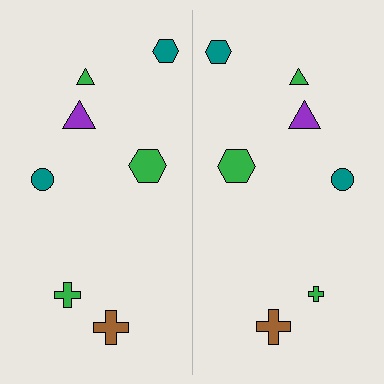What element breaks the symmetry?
The green cross on the right side has a different size than its mirror counterpart.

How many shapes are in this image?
There are 14 shapes in this image.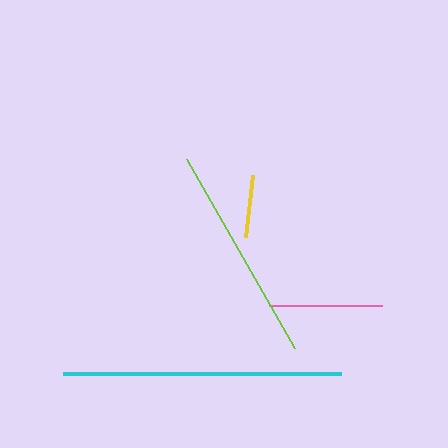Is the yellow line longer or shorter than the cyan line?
The cyan line is longer than the yellow line.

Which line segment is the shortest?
The yellow line is the shortest at approximately 63 pixels.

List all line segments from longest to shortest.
From longest to shortest: cyan, lime, pink, yellow.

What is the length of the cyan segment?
The cyan segment is approximately 279 pixels long.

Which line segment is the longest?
The cyan line is the longest at approximately 279 pixels.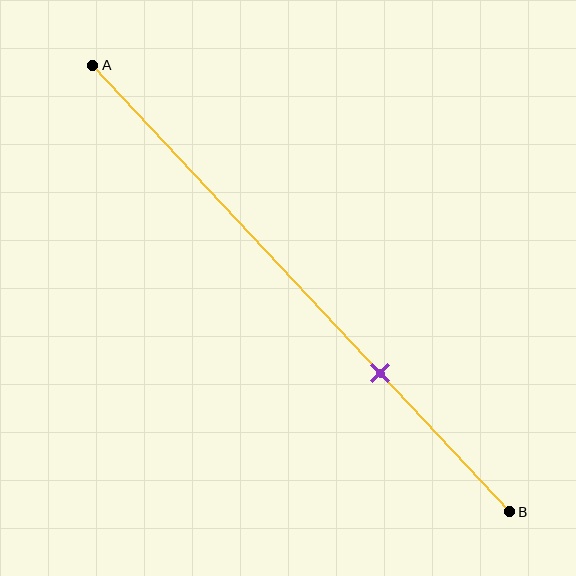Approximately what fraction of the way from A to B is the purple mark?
The purple mark is approximately 70% of the way from A to B.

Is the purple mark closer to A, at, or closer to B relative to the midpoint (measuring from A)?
The purple mark is closer to point B than the midpoint of segment AB.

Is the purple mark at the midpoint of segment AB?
No, the mark is at about 70% from A, not at the 50% midpoint.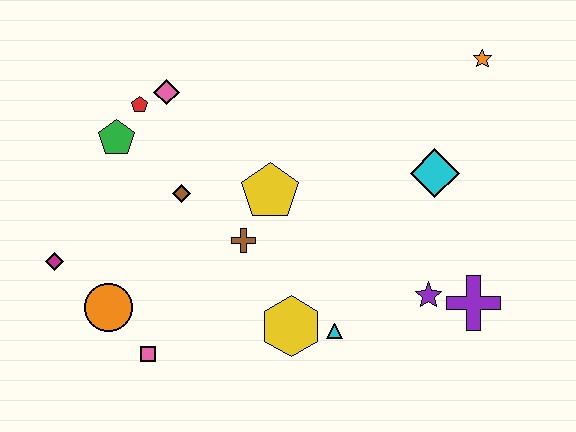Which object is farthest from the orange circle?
The orange star is farthest from the orange circle.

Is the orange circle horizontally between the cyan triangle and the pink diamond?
No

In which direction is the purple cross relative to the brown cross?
The purple cross is to the right of the brown cross.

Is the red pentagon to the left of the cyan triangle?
Yes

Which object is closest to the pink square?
The orange circle is closest to the pink square.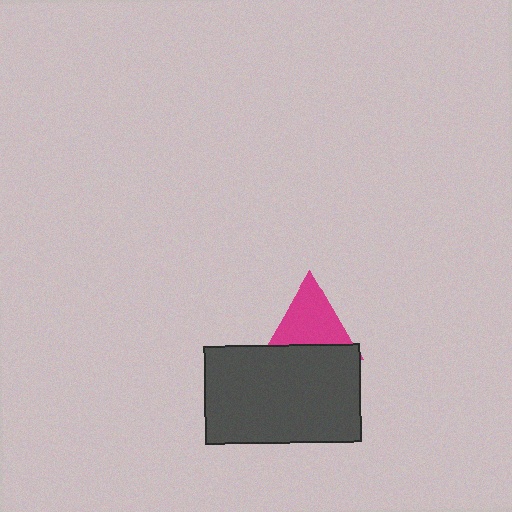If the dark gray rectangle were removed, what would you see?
You would see the complete magenta triangle.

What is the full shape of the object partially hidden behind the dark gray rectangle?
The partially hidden object is a magenta triangle.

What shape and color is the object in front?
The object in front is a dark gray rectangle.